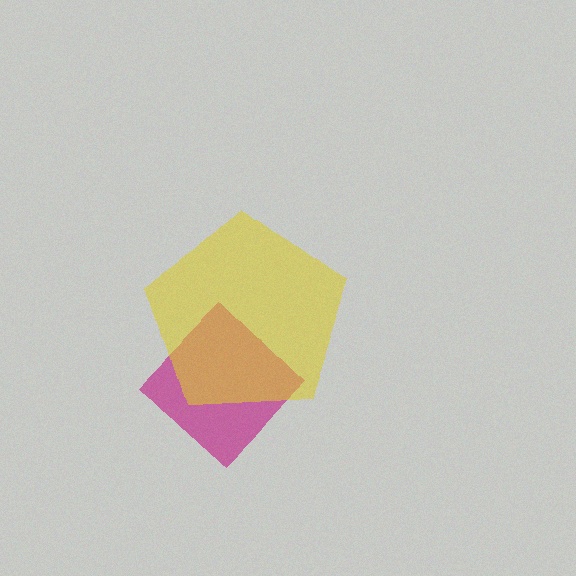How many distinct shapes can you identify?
There are 2 distinct shapes: a magenta diamond, a yellow pentagon.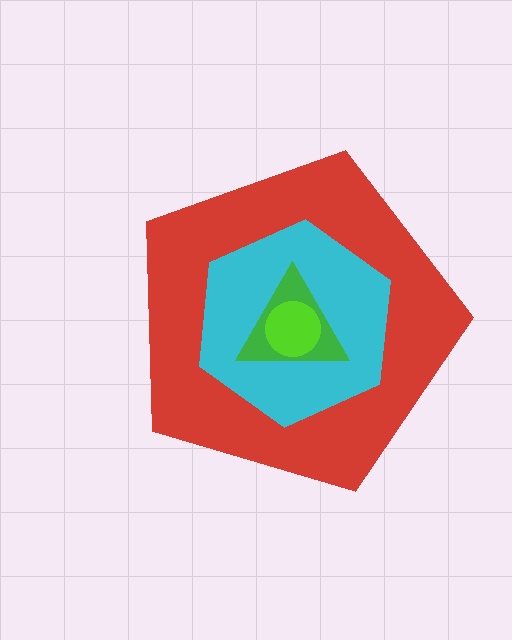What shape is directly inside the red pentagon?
The cyan hexagon.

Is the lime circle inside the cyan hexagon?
Yes.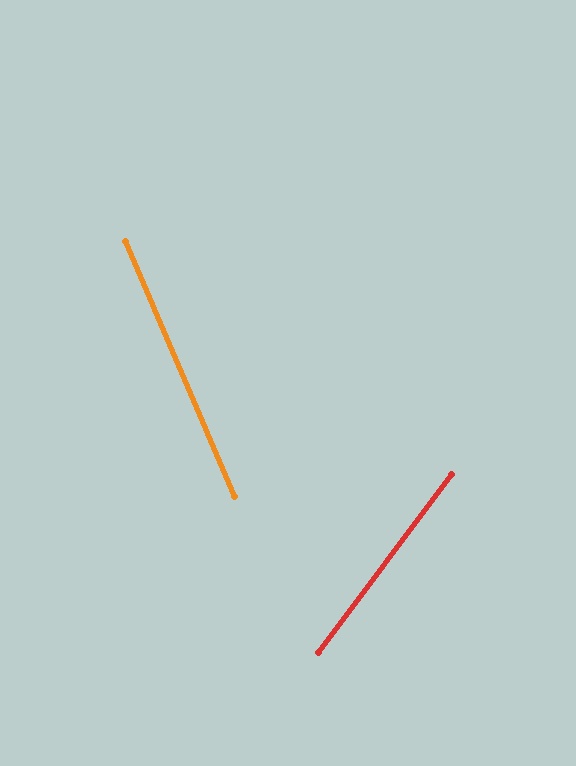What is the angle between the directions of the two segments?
Approximately 60 degrees.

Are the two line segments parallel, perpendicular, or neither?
Neither parallel nor perpendicular — they differ by about 60°.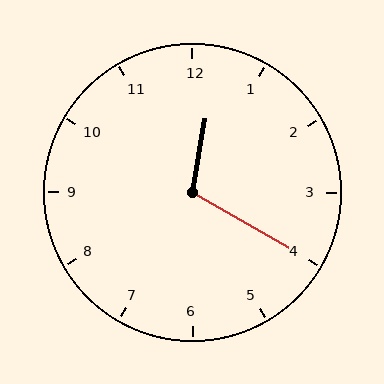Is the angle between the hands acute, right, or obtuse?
It is obtuse.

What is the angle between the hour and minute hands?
Approximately 110 degrees.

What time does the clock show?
12:20.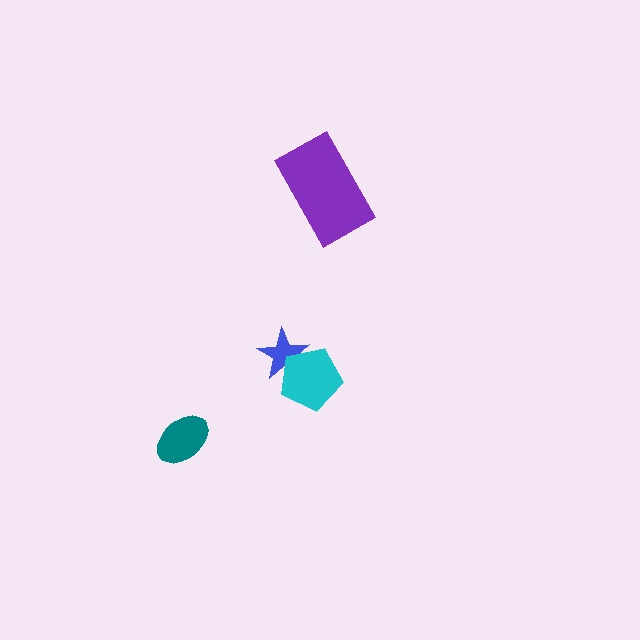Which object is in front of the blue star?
The cyan pentagon is in front of the blue star.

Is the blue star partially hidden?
Yes, it is partially covered by another shape.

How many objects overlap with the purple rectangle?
0 objects overlap with the purple rectangle.